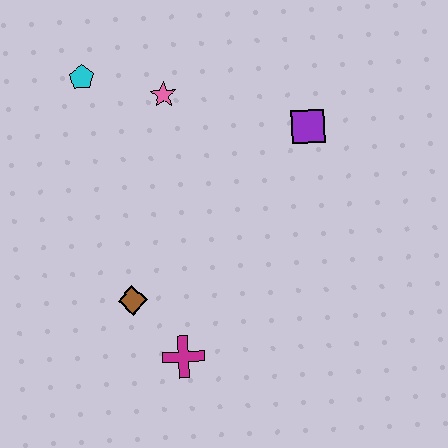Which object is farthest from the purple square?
The magenta cross is farthest from the purple square.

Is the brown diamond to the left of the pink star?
Yes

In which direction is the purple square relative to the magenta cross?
The purple square is above the magenta cross.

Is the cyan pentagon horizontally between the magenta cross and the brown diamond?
No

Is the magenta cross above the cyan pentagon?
No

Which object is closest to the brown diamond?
The magenta cross is closest to the brown diamond.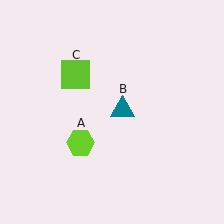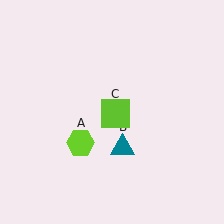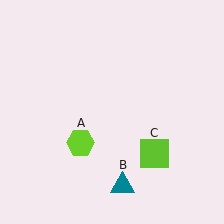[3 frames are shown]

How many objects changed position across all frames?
2 objects changed position: teal triangle (object B), lime square (object C).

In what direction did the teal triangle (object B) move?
The teal triangle (object B) moved down.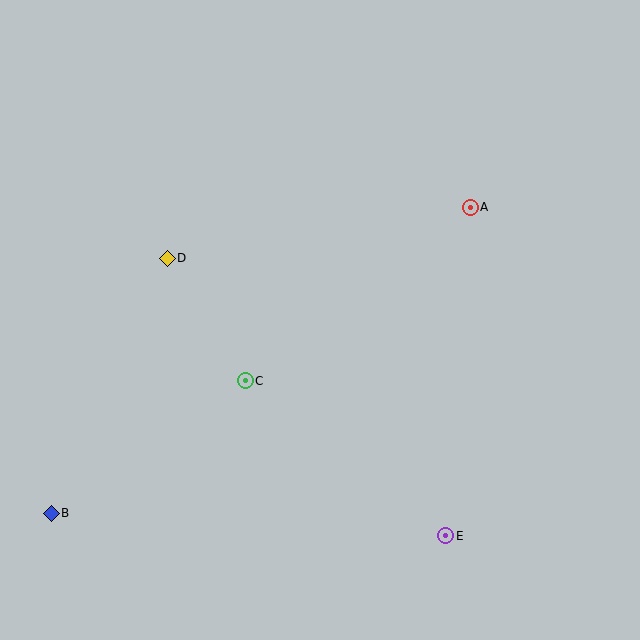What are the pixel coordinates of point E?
Point E is at (446, 536).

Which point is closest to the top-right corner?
Point A is closest to the top-right corner.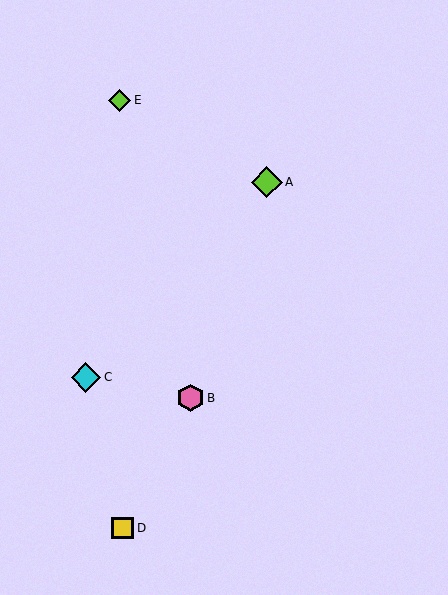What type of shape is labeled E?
Shape E is a lime diamond.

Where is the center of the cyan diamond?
The center of the cyan diamond is at (86, 377).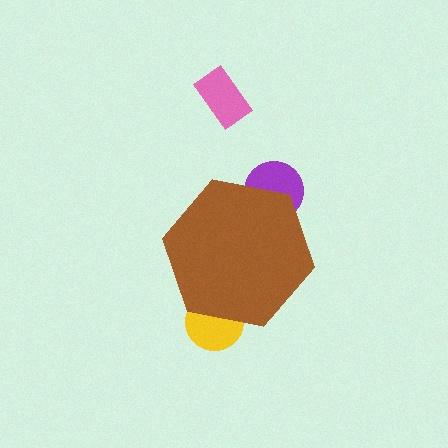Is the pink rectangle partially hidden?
No, the pink rectangle is fully visible.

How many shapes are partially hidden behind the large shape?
2 shapes are partially hidden.